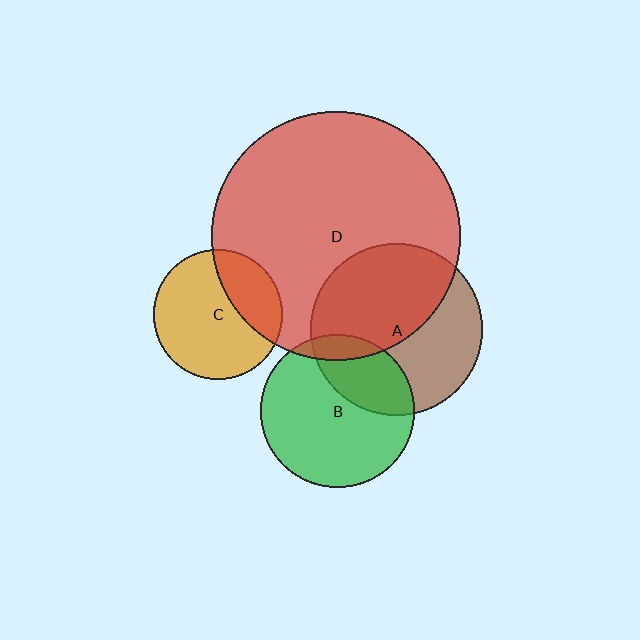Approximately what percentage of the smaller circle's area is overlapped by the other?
Approximately 30%.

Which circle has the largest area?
Circle D (red).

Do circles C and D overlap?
Yes.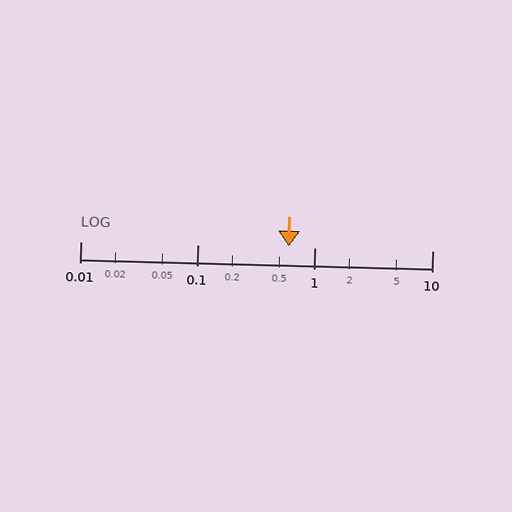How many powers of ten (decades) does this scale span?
The scale spans 3 decades, from 0.01 to 10.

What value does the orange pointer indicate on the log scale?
The pointer indicates approximately 0.6.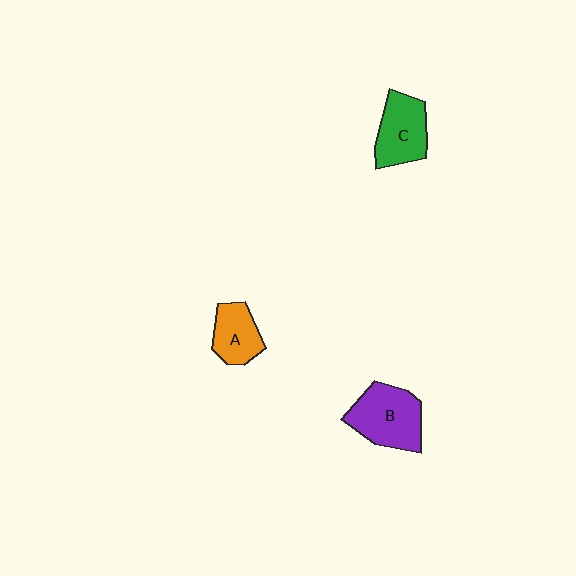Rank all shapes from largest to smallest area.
From largest to smallest: B (purple), C (green), A (orange).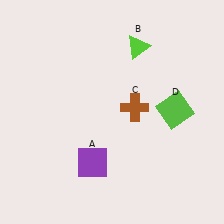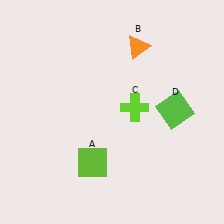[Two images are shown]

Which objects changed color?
A changed from purple to lime. B changed from lime to orange. C changed from brown to lime.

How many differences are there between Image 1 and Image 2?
There are 3 differences between the two images.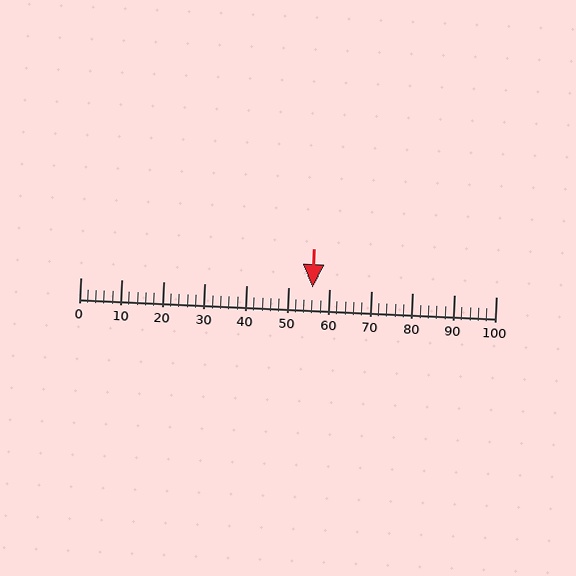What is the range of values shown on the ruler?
The ruler shows values from 0 to 100.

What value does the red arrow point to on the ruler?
The red arrow points to approximately 56.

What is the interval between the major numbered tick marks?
The major tick marks are spaced 10 units apart.